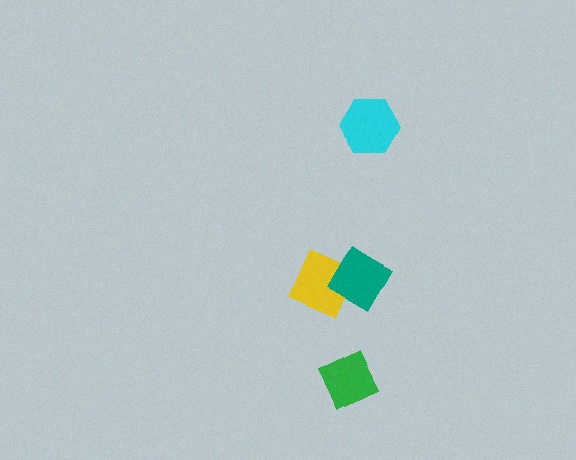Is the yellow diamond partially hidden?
Yes, it is partially covered by another shape.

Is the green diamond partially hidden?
No, no other shape covers it.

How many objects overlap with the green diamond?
0 objects overlap with the green diamond.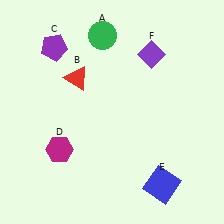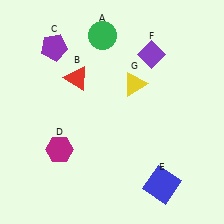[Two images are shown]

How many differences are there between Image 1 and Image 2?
There is 1 difference between the two images.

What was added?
A yellow triangle (G) was added in Image 2.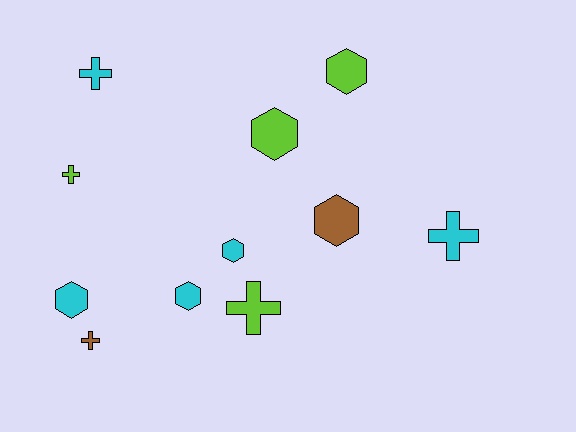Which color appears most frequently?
Cyan, with 5 objects.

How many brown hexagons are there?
There is 1 brown hexagon.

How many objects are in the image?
There are 11 objects.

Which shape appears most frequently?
Hexagon, with 6 objects.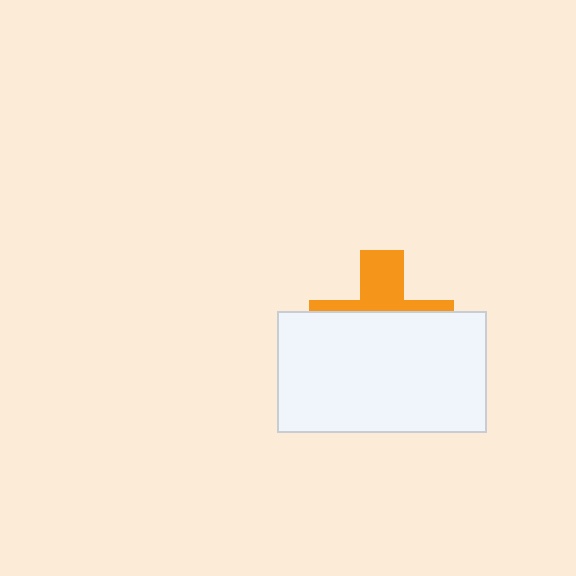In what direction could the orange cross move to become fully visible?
The orange cross could move up. That would shift it out from behind the white rectangle entirely.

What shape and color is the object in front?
The object in front is a white rectangle.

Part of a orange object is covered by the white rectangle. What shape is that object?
It is a cross.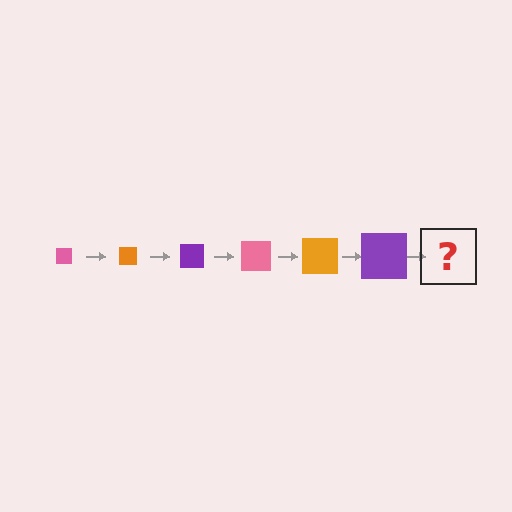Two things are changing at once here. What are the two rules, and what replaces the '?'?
The two rules are that the square grows larger each step and the color cycles through pink, orange, and purple. The '?' should be a pink square, larger than the previous one.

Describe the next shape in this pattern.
It should be a pink square, larger than the previous one.